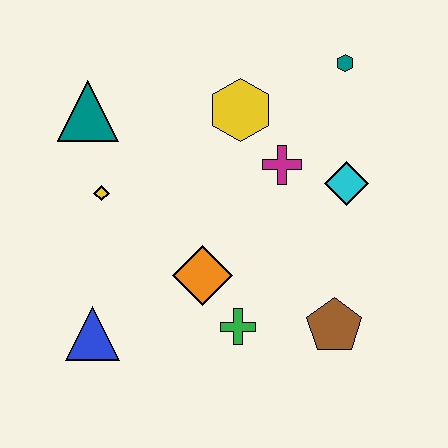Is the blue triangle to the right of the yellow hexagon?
No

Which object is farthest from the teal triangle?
The brown pentagon is farthest from the teal triangle.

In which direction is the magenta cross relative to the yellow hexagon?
The magenta cross is below the yellow hexagon.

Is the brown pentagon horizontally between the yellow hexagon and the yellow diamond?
No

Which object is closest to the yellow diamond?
The teal triangle is closest to the yellow diamond.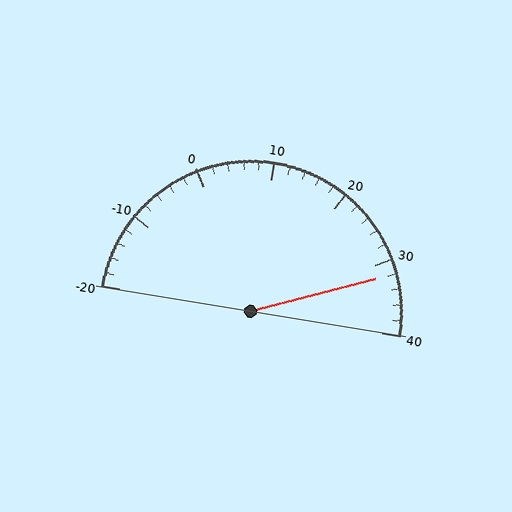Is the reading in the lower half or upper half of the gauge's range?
The reading is in the upper half of the range (-20 to 40).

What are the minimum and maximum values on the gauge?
The gauge ranges from -20 to 40.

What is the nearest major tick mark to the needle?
The nearest major tick mark is 30.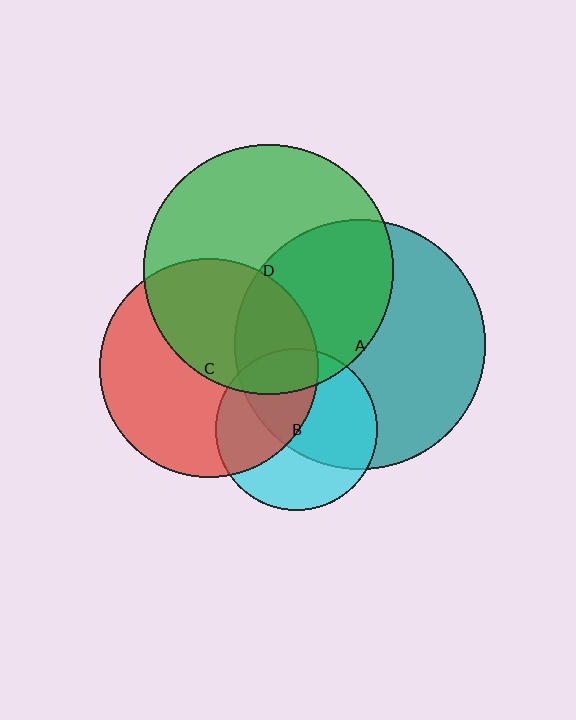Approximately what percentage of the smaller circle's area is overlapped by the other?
Approximately 60%.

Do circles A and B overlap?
Yes.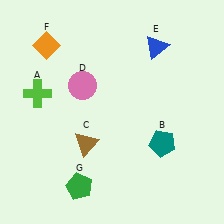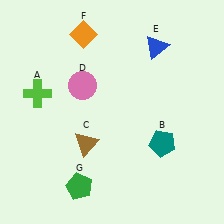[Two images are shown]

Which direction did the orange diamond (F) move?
The orange diamond (F) moved right.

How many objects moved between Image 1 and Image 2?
1 object moved between the two images.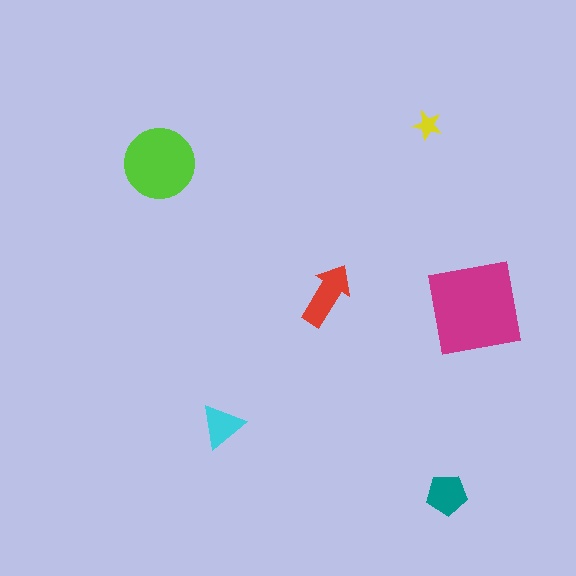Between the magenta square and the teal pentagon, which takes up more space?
The magenta square.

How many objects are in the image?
There are 6 objects in the image.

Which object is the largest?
The magenta square.